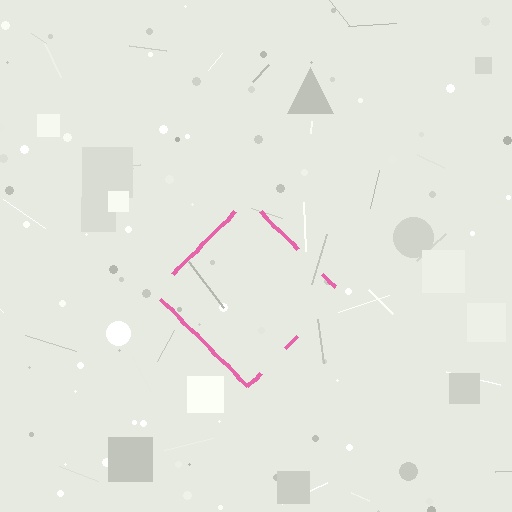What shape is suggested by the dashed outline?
The dashed outline suggests a diamond.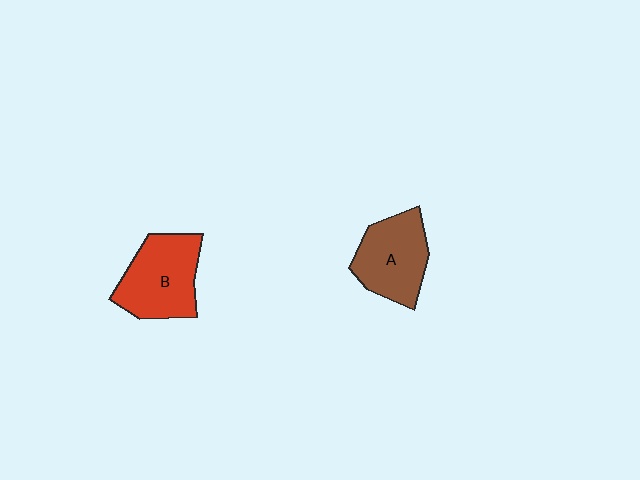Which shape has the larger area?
Shape B (red).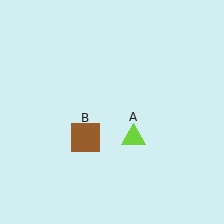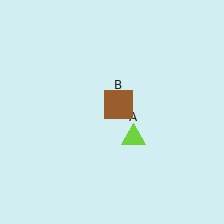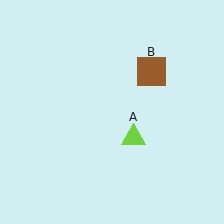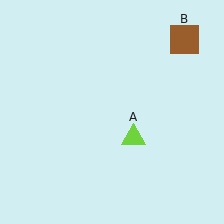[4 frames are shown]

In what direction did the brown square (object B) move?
The brown square (object B) moved up and to the right.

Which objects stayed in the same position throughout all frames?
Lime triangle (object A) remained stationary.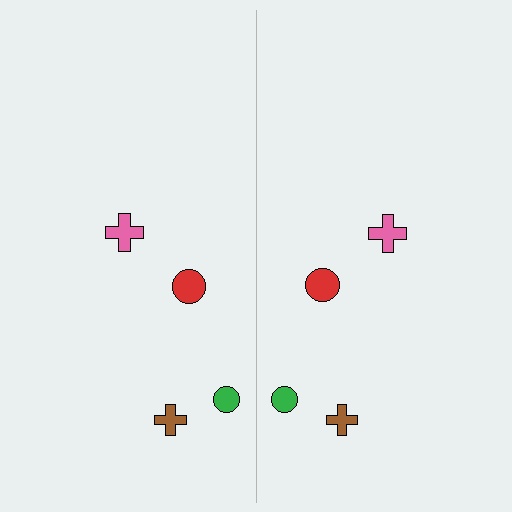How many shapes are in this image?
There are 8 shapes in this image.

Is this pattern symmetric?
Yes, this pattern has bilateral (reflection) symmetry.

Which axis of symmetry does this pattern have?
The pattern has a vertical axis of symmetry running through the center of the image.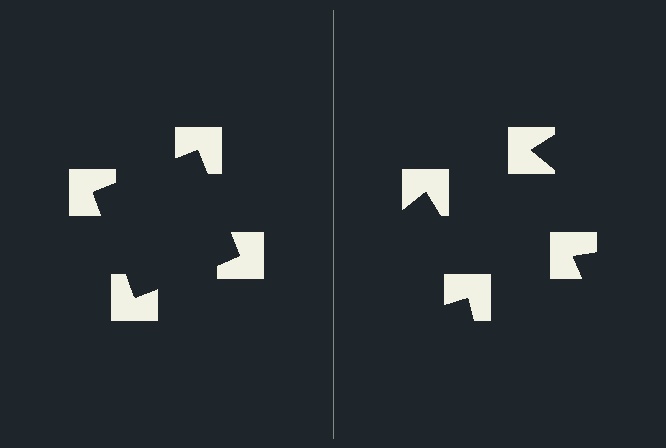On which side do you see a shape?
An illusory square appears on the left side. On the right side the wedge cuts are rotated, so no coherent shape forms.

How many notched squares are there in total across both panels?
8 — 4 on each side.